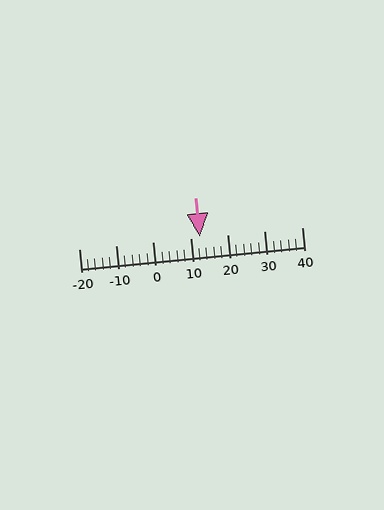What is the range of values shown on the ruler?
The ruler shows values from -20 to 40.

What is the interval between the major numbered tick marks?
The major tick marks are spaced 10 units apart.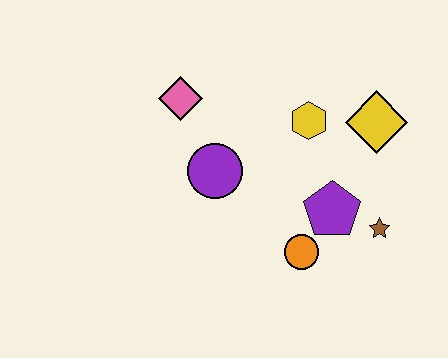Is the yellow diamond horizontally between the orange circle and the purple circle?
No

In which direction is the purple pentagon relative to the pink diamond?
The purple pentagon is to the right of the pink diamond.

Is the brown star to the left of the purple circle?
No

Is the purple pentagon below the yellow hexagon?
Yes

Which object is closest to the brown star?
The purple pentagon is closest to the brown star.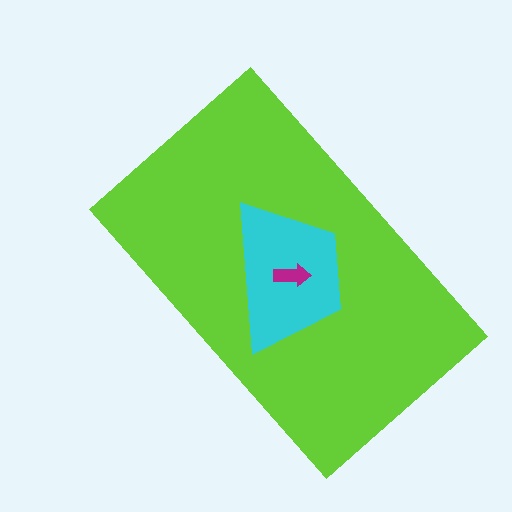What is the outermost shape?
The lime rectangle.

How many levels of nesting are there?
3.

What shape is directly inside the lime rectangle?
The cyan trapezoid.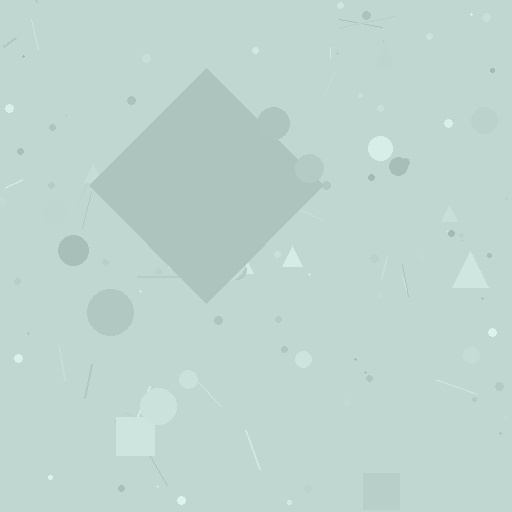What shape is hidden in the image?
A diamond is hidden in the image.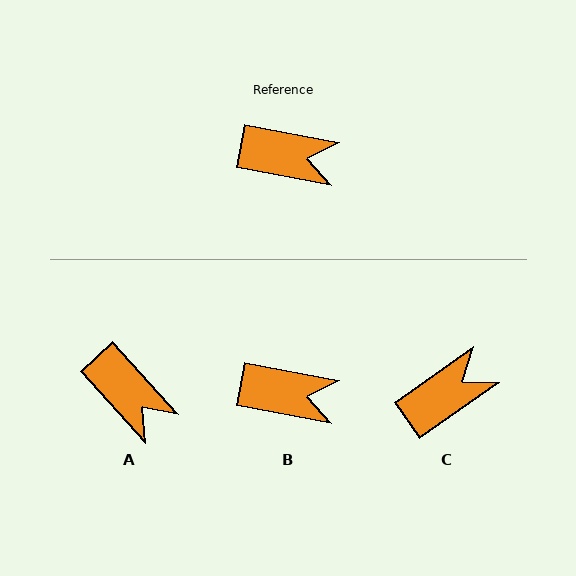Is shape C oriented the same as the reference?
No, it is off by about 46 degrees.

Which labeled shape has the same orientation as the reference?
B.